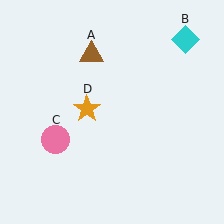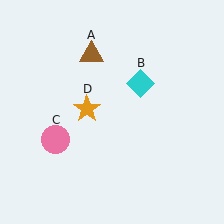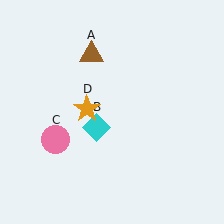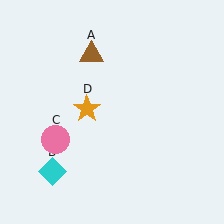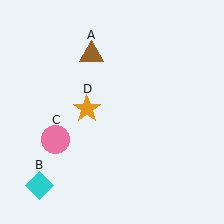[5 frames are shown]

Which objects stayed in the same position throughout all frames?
Brown triangle (object A) and pink circle (object C) and orange star (object D) remained stationary.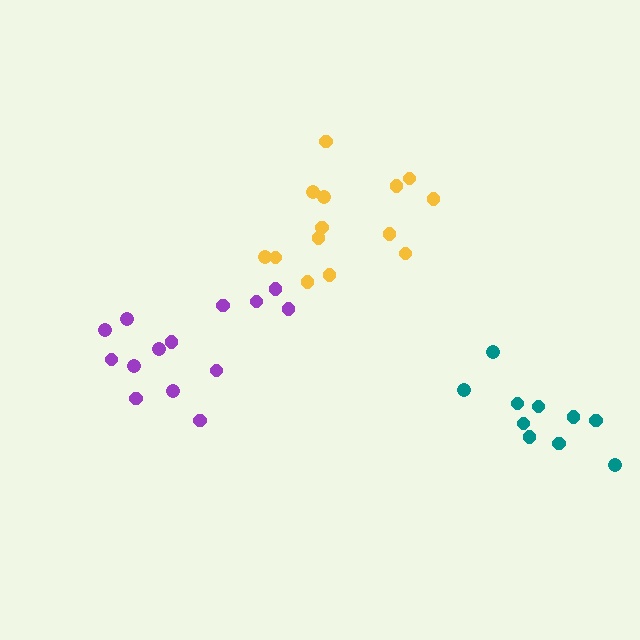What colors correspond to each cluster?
The clusters are colored: teal, purple, yellow.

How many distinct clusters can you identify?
There are 3 distinct clusters.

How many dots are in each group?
Group 1: 10 dots, Group 2: 14 dots, Group 3: 14 dots (38 total).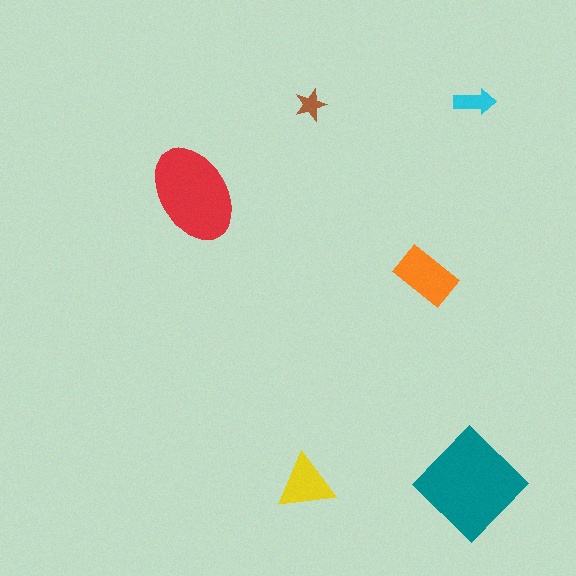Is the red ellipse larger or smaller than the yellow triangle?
Larger.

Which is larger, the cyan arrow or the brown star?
The cyan arrow.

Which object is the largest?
The teal diamond.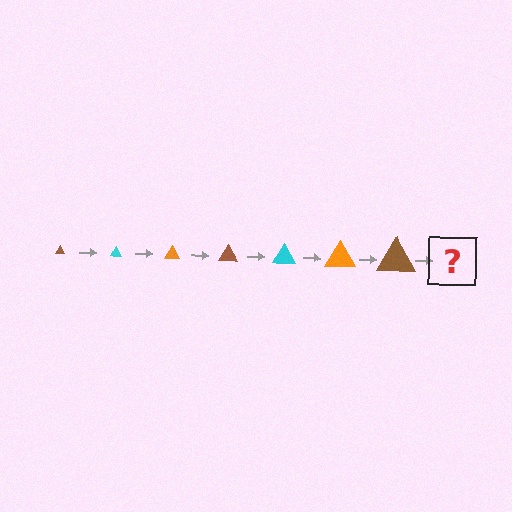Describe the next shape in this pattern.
It should be a cyan triangle, larger than the previous one.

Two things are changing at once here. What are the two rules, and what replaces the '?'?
The two rules are that the triangle grows larger each step and the color cycles through brown, cyan, and orange. The '?' should be a cyan triangle, larger than the previous one.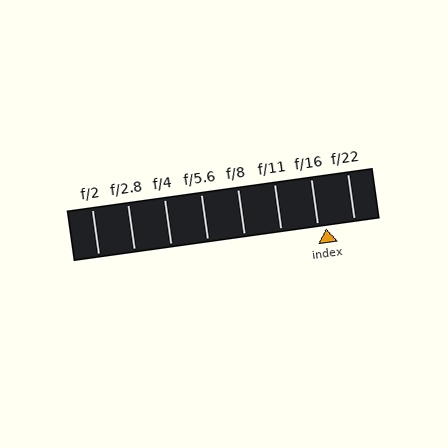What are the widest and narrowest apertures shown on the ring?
The widest aperture shown is f/2 and the narrowest is f/22.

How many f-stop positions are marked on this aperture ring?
There are 8 f-stop positions marked.